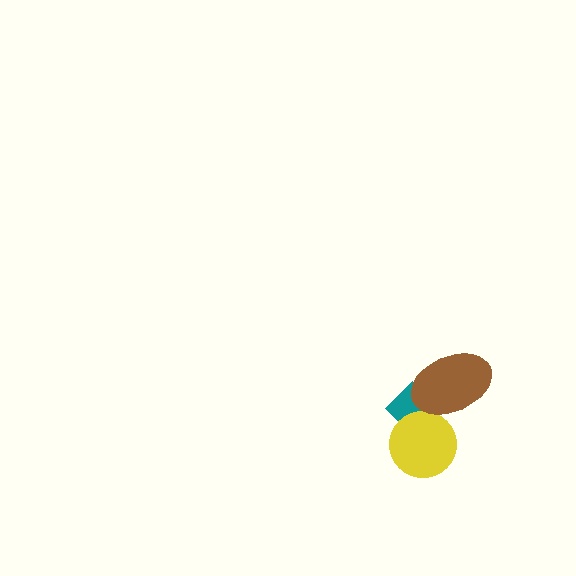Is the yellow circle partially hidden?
Yes, it is partially covered by another shape.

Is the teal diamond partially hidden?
Yes, it is partially covered by another shape.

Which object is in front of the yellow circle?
The brown ellipse is in front of the yellow circle.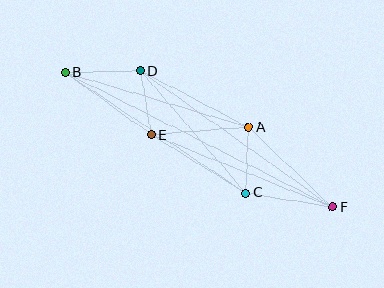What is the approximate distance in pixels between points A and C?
The distance between A and C is approximately 66 pixels.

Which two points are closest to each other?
Points D and E are closest to each other.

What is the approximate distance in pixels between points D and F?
The distance between D and F is approximately 235 pixels.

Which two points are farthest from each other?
Points B and F are farthest from each other.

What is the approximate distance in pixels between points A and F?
The distance between A and F is approximately 116 pixels.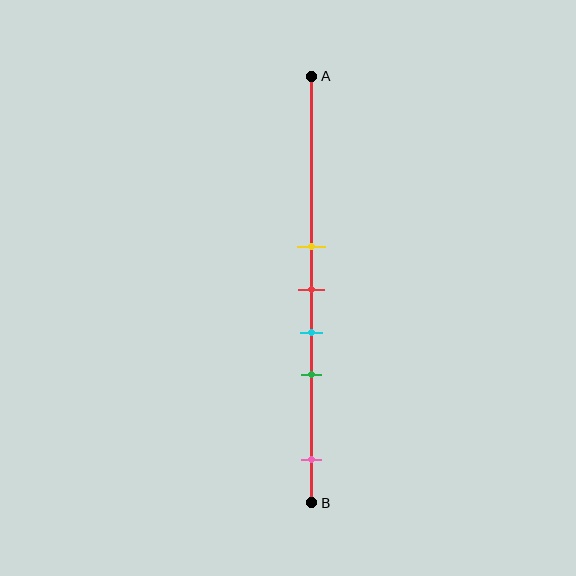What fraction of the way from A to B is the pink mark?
The pink mark is approximately 90% (0.9) of the way from A to B.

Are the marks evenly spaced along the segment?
No, the marks are not evenly spaced.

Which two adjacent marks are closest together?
The yellow and red marks are the closest adjacent pair.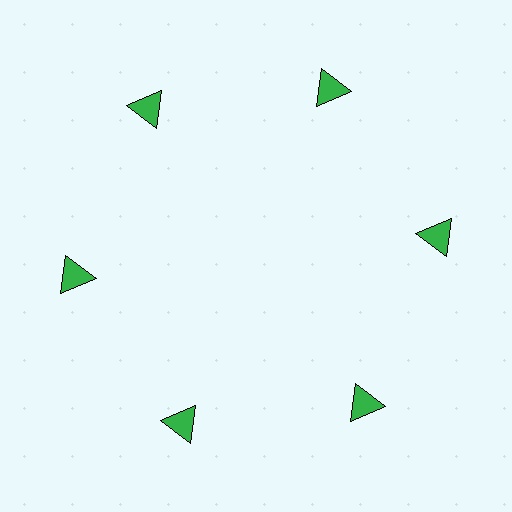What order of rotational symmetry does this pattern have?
This pattern has 6-fold rotational symmetry.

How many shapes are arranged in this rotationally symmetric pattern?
There are 6 shapes, arranged in 6 groups of 1.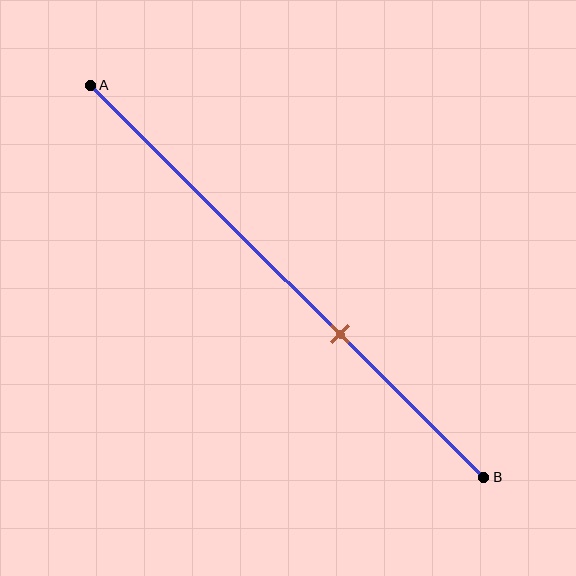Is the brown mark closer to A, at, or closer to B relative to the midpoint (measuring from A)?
The brown mark is closer to point B than the midpoint of segment AB.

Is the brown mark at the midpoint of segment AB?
No, the mark is at about 65% from A, not at the 50% midpoint.